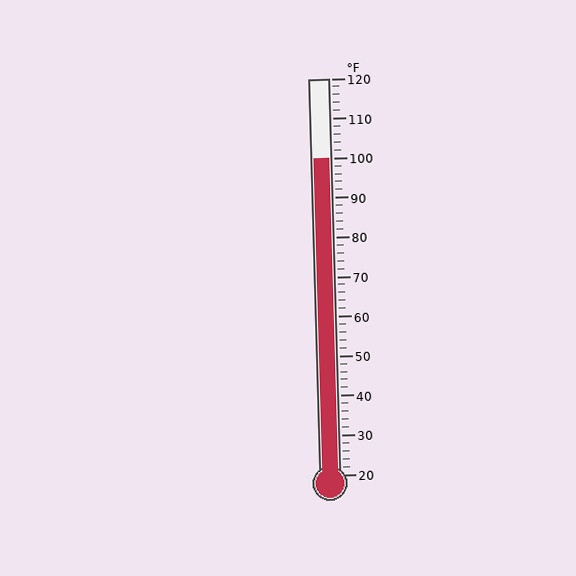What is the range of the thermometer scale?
The thermometer scale ranges from 20°F to 120°F.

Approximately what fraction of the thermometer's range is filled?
The thermometer is filled to approximately 80% of its range.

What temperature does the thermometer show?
The thermometer shows approximately 100°F.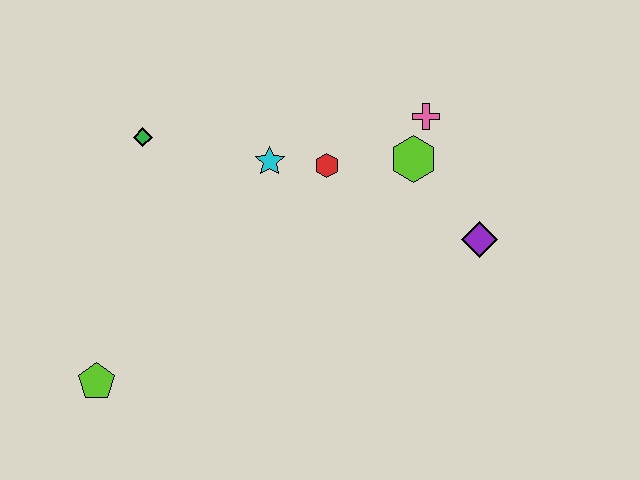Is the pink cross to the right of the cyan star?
Yes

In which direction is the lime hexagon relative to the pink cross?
The lime hexagon is below the pink cross.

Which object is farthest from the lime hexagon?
The lime pentagon is farthest from the lime hexagon.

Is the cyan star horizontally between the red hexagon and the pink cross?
No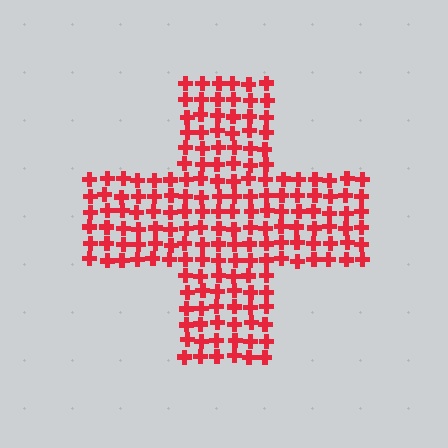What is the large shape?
The large shape is a cross.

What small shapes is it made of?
It is made of small crosses.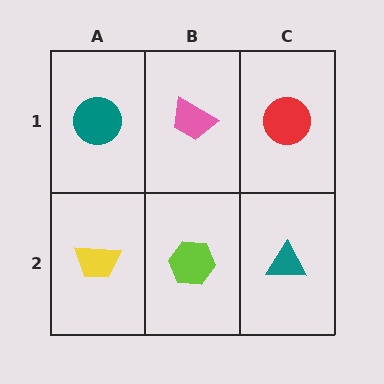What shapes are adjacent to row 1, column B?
A lime hexagon (row 2, column B), a teal circle (row 1, column A), a red circle (row 1, column C).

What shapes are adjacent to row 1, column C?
A teal triangle (row 2, column C), a pink trapezoid (row 1, column B).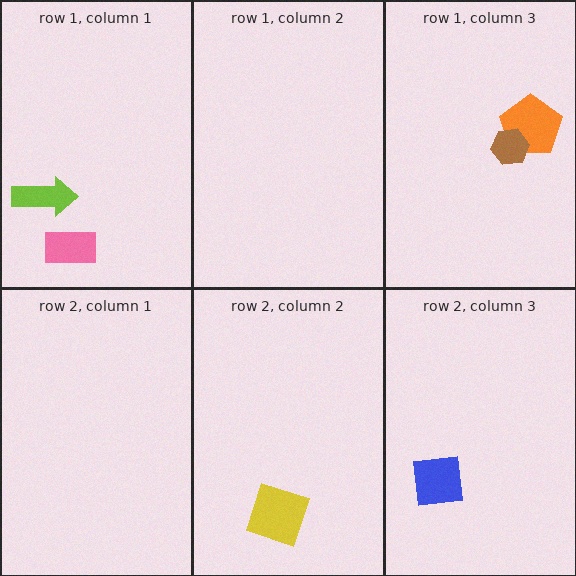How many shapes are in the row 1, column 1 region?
2.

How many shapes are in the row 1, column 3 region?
2.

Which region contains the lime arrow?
The row 1, column 1 region.